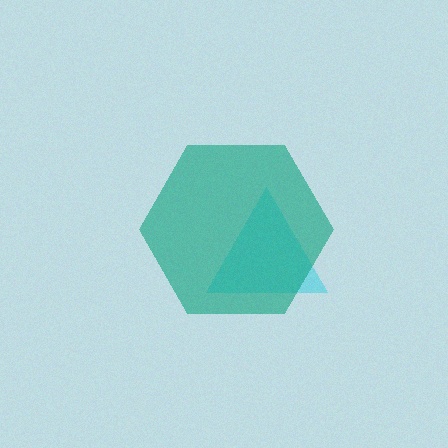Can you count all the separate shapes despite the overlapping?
Yes, there are 2 separate shapes.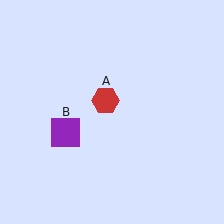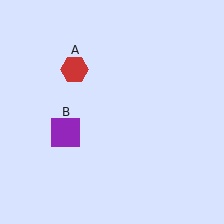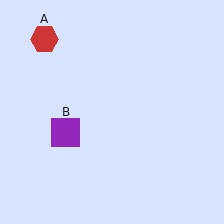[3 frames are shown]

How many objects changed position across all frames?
1 object changed position: red hexagon (object A).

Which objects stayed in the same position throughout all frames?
Purple square (object B) remained stationary.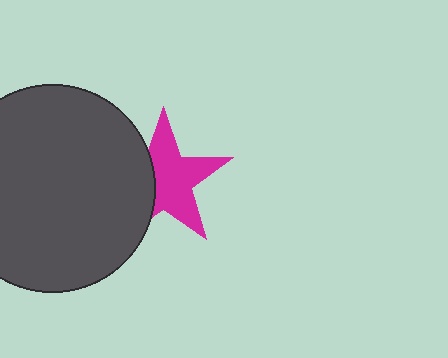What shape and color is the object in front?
The object in front is a dark gray circle.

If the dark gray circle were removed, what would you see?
You would see the complete magenta star.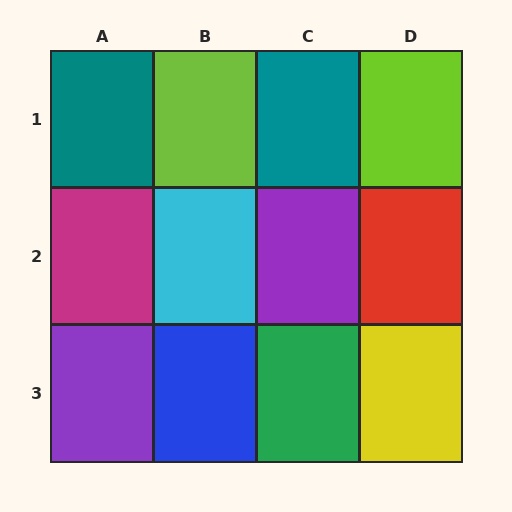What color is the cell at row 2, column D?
Red.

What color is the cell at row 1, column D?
Lime.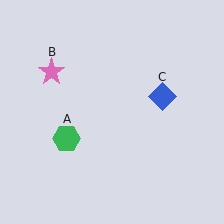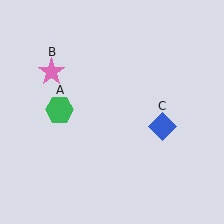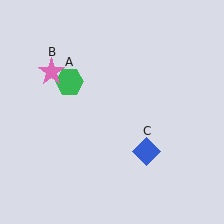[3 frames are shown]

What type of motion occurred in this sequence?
The green hexagon (object A), blue diamond (object C) rotated clockwise around the center of the scene.